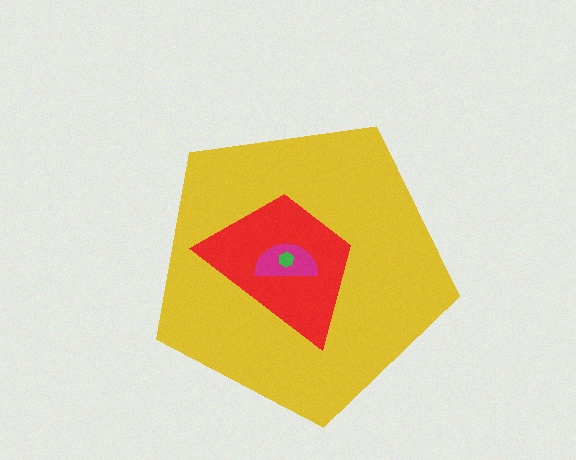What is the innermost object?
The green hexagon.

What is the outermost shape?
The yellow pentagon.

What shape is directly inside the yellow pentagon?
The red trapezoid.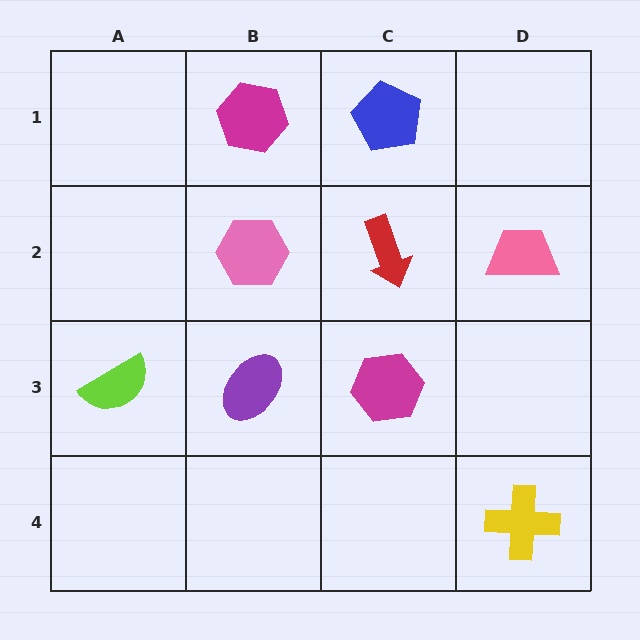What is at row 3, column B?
A purple ellipse.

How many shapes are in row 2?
3 shapes.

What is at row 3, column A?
A lime semicircle.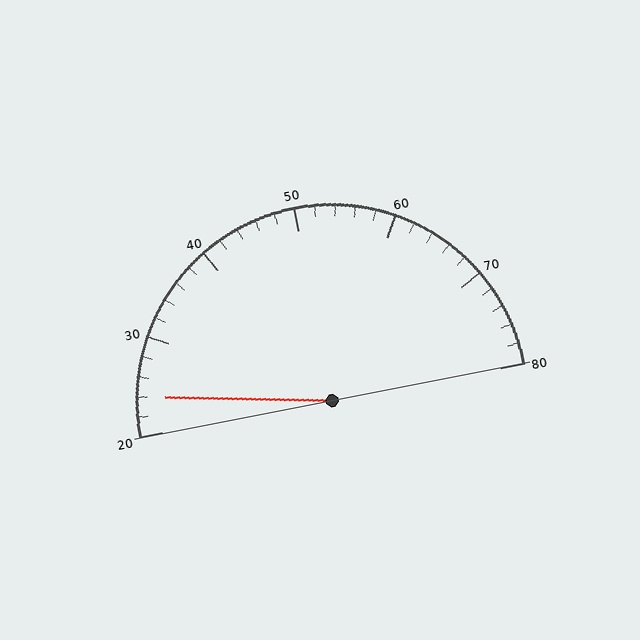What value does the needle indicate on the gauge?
The needle indicates approximately 24.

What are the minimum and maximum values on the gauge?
The gauge ranges from 20 to 80.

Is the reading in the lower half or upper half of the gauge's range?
The reading is in the lower half of the range (20 to 80).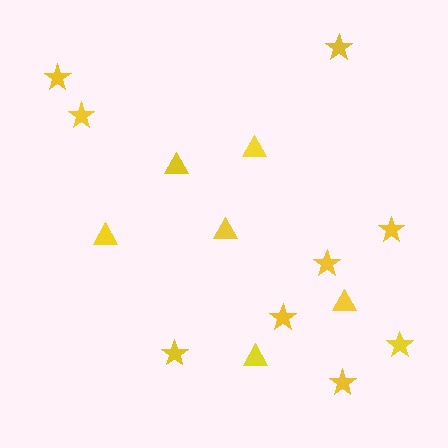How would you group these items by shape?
There are 2 groups: one group of stars (9) and one group of triangles (6).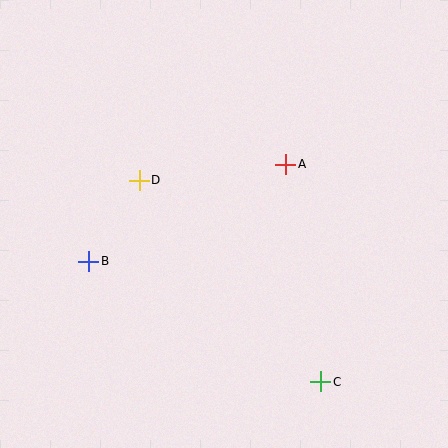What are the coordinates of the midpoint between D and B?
The midpoint between D and B is at (114, 221).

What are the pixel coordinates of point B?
Point B is at (89, 261).